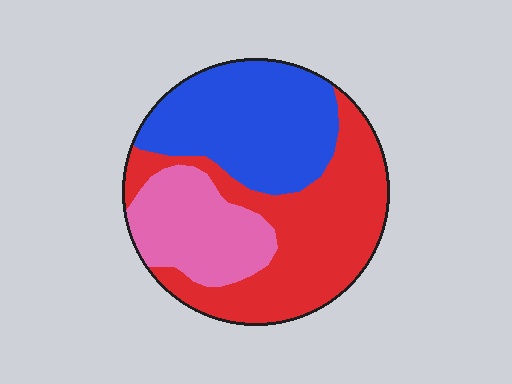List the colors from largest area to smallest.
From largest to smallest: red, blue, pink.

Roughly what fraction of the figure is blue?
Blue takes up about one third (1/3) of the figure.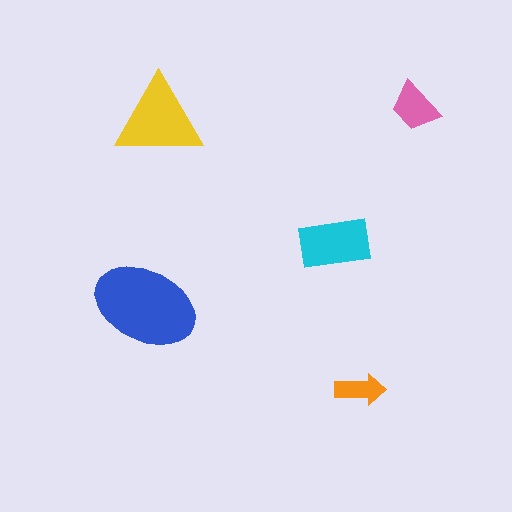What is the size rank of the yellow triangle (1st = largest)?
2nd.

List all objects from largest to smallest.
The blue ellipse, the yellow triangle, the cyan rectangle, the pink trapezoid, the orange arrow.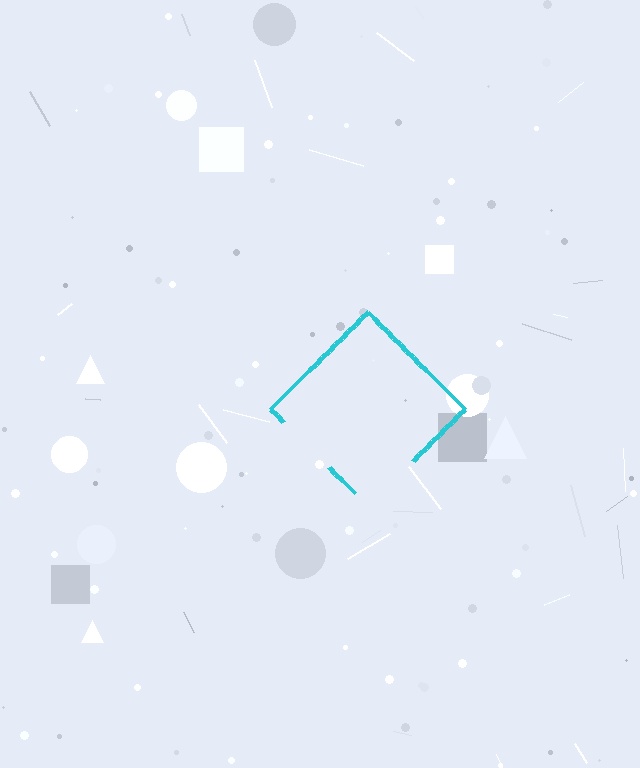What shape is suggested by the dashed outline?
The dashed outline suggests a diamond.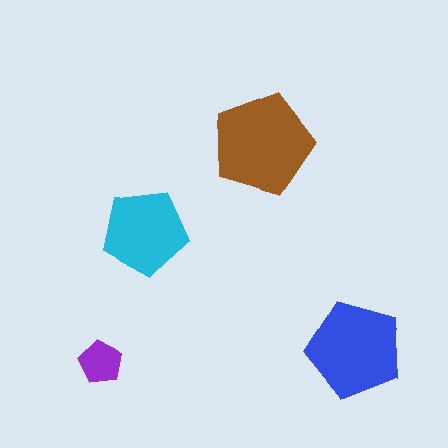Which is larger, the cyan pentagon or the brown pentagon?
The brown one.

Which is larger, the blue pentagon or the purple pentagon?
The blue one.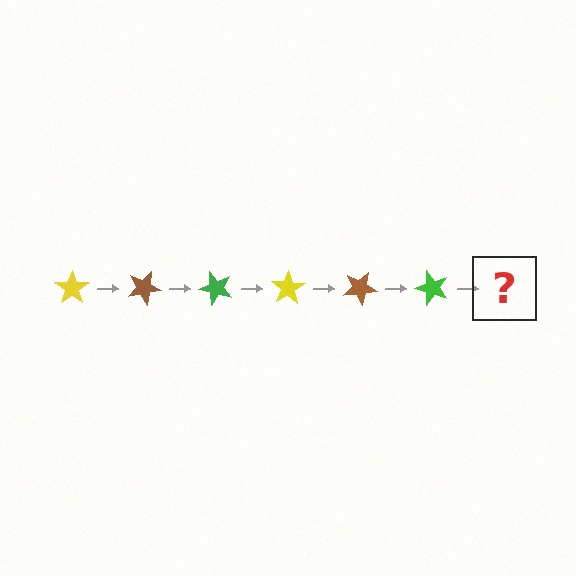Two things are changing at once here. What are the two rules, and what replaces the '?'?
The two rules are that it rotates 25 degrees each step and the color cycles through yellow, brown, and green. The '?' should be a yellow star, rotated 150 degrees from the start.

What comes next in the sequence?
The next element should be a yellow star, rotated 150 degrees from the start.